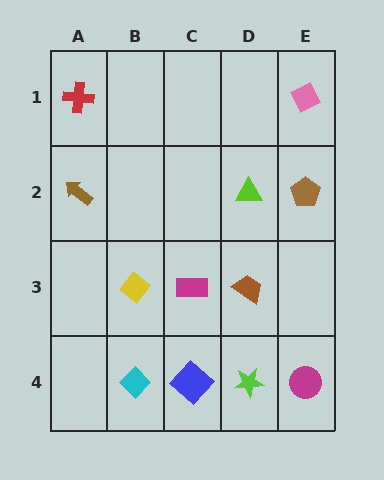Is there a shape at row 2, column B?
No, that cell is empty.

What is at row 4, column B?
A cyan diamond.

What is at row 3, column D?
A brown trapezoid.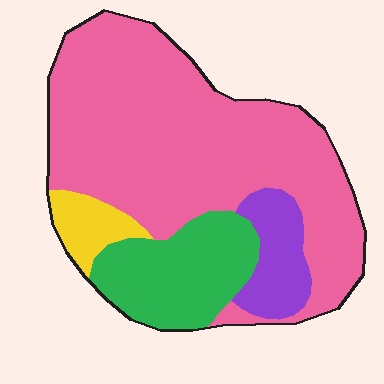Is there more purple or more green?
Green.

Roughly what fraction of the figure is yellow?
Yellow takes up about one tenth (1/10) of the figure.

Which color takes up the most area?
Pink, at roughly 65%.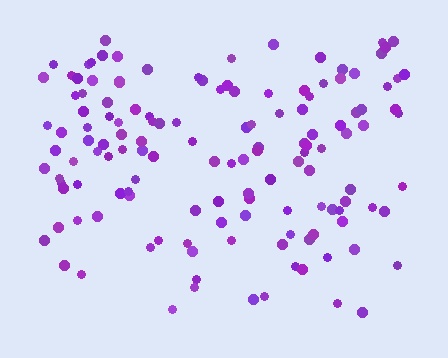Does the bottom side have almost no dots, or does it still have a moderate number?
Still a moderate number, just noticeably fewer than the top.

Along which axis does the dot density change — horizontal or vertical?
Vertical.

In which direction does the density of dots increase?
From bottom to top, with the top side densest.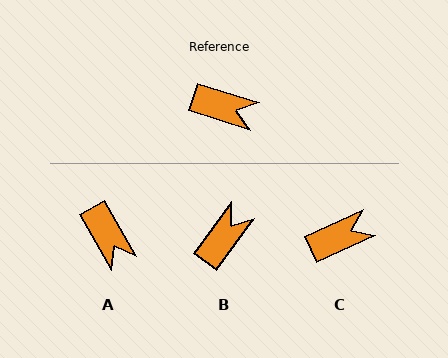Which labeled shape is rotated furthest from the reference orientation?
B, about 71 degrees away.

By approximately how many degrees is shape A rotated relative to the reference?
Approximately 43 degrees clockwise.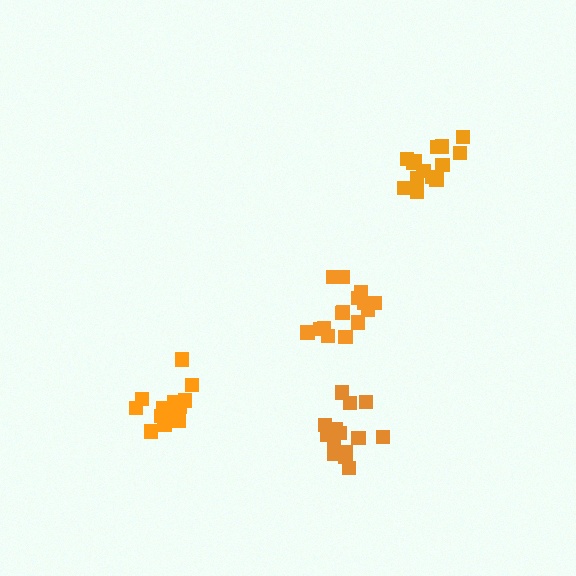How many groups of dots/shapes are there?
There are 4 groups.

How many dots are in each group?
Group 1: 14 dots, Group 2: 15 dots, Group 3: 15 dots, Group 4: 14 dots (58 total).